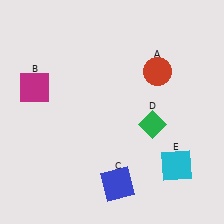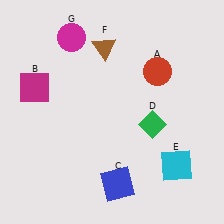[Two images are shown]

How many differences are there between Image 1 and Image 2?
There are 2 differences between the two images.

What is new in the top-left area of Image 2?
A magenta circle (G) was added in the top-left area of Image 2.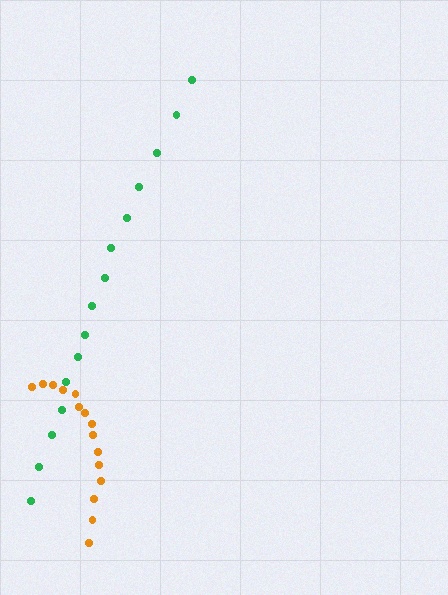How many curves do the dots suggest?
There are 2 distinct paths.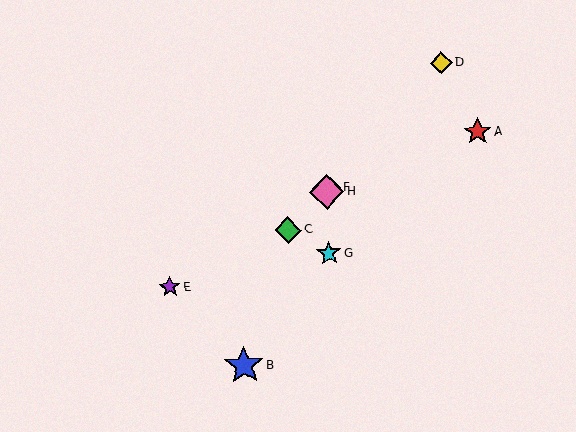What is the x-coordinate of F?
Object F is at x≈326.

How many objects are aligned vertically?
3 objects (F, G, H) are aligned vertically.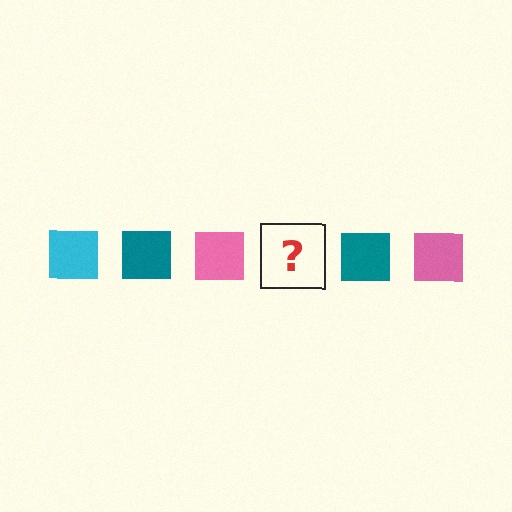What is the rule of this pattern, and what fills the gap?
The rule is that the pattern cycles through cyan, teal, pink squares. The gap should be filled with a cyan square.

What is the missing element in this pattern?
The missing element is a cyan square.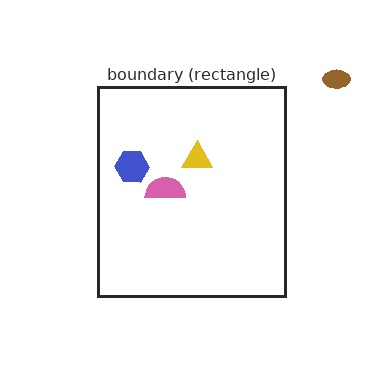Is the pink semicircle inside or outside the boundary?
Inside.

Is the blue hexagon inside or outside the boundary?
Inside.